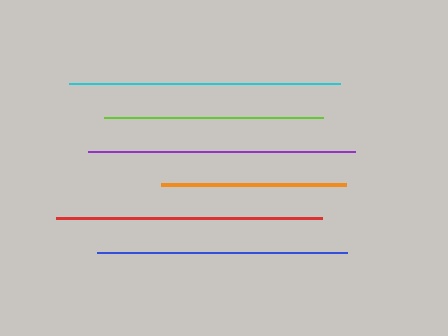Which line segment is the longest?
The cyan line is the longest at approximately 271 pixels.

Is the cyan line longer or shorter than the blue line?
The cyan line is longer than the blue line.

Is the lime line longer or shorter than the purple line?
The purple line is longer than the lime line.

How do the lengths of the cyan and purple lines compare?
The cyan and purple lines are approximately the same length.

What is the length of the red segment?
The red segment is approximately 266 pixels long.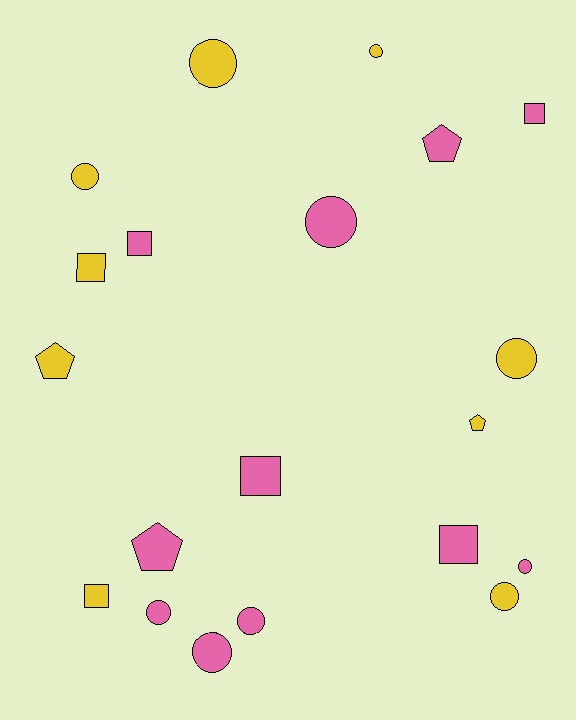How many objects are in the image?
There are 20 objects.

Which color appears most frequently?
Pink, with 11 objects.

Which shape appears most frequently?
Circle, with 10 objects.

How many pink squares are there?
There are 4 pink squares.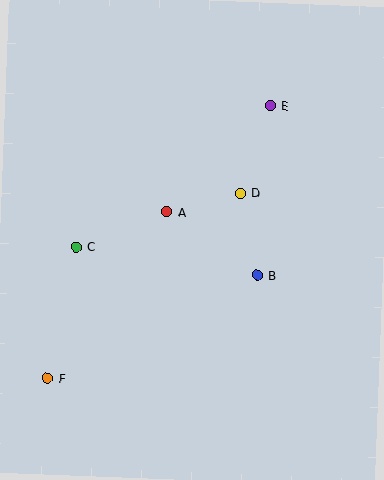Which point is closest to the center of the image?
Point A at (167, 212) is closest to the center.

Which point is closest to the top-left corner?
Point C is closest to the top-left corner.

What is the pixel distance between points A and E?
The distance between A and E is 148 pixels.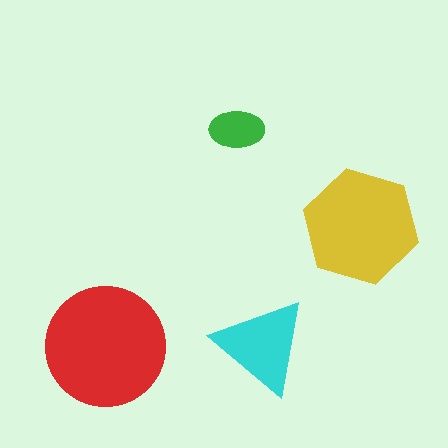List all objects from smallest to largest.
The green ellipse, the cyan triangle, the yellow hexagon, the red circle.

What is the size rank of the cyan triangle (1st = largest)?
3rd.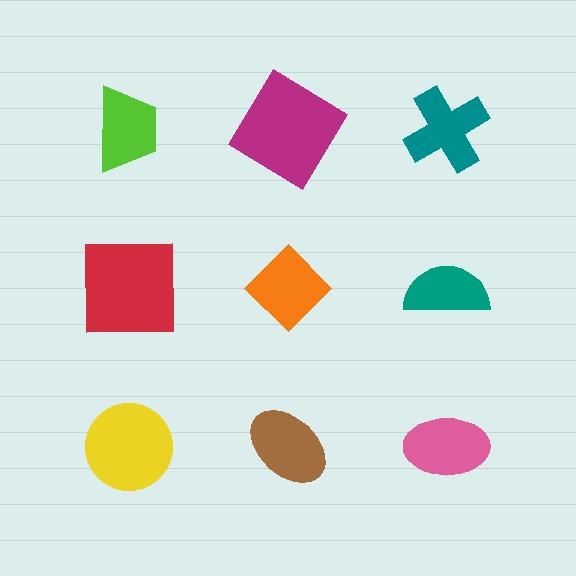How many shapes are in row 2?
3 shapes.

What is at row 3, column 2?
A brown ellipse.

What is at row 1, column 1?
A lime trapezoid.